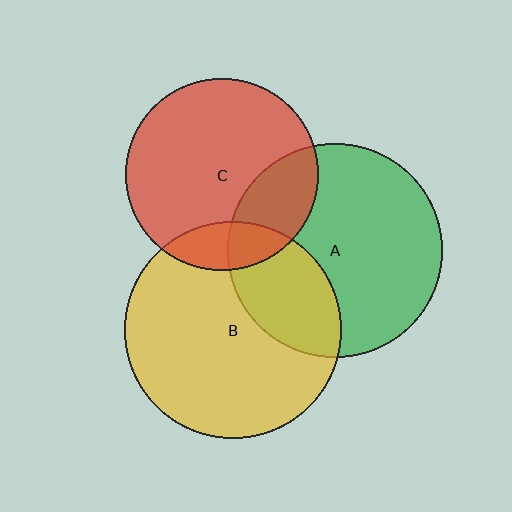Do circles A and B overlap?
Yes.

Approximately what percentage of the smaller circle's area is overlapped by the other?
Approximately 30%.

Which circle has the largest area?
Circle B (yellow).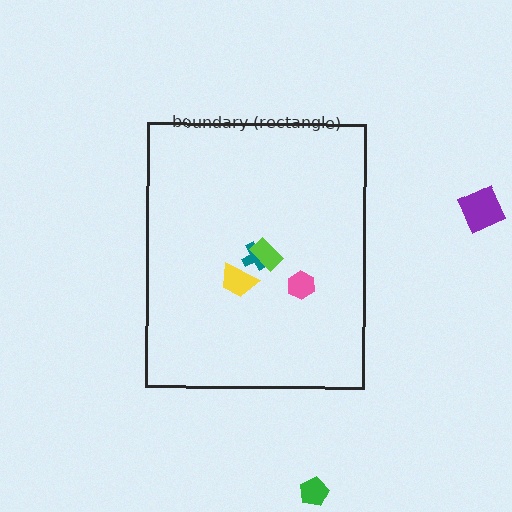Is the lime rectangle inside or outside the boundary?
Inside.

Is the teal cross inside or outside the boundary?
Inside.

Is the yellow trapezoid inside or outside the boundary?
Inside.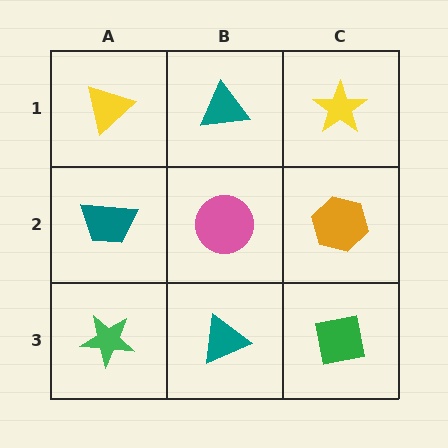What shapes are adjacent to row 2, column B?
A teal triangle (row 1, column B), a teal triangle (row 3, column B), a teal trapezoid (row 2, column A), an orange hexagon (row 2, column C).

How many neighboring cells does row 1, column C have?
2.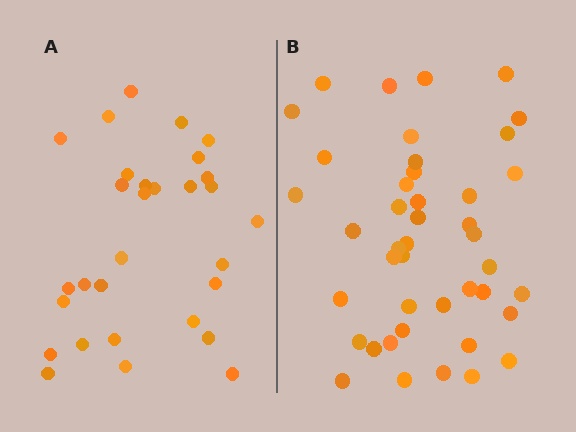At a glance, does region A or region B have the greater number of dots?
Region B (the right region) has more dots.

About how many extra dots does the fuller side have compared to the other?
Region B has approximately 15 more dots than region A.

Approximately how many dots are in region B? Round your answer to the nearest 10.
About 40 dots. (The exact count is 43, which rounds to 40.)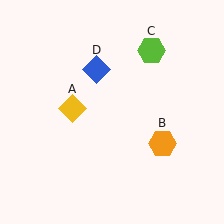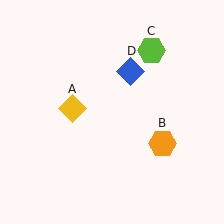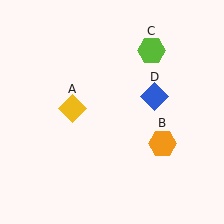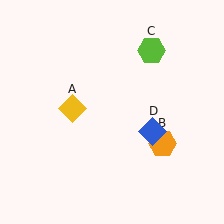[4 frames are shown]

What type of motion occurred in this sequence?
The blue diamond (object D) rotated clockwise around the center of the scene.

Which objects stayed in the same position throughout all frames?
Yellow diamond (object A) and orange hexagon (object B) and lime hexagon (object C) remained stationary.